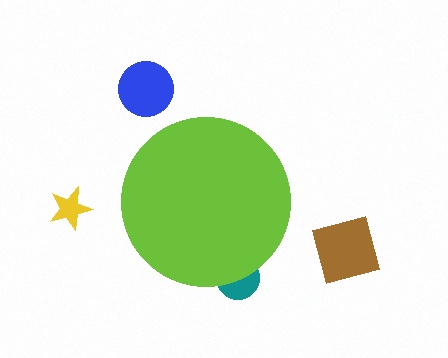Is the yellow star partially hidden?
No, the yellow star is fully visible.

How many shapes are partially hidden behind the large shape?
1 shape is partially hidden.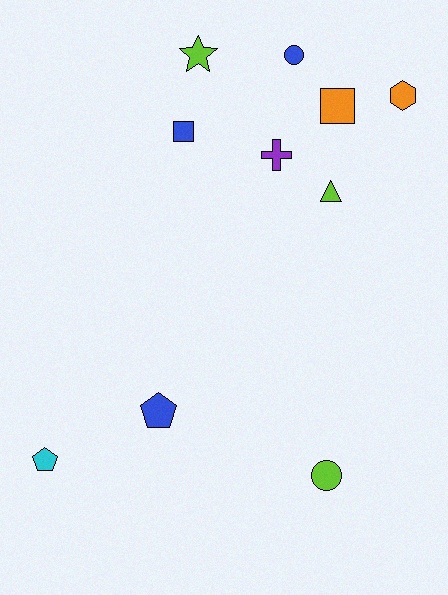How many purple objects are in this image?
There is 1 purple object.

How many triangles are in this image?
There is 1 triangle.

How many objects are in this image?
There are 10 objects.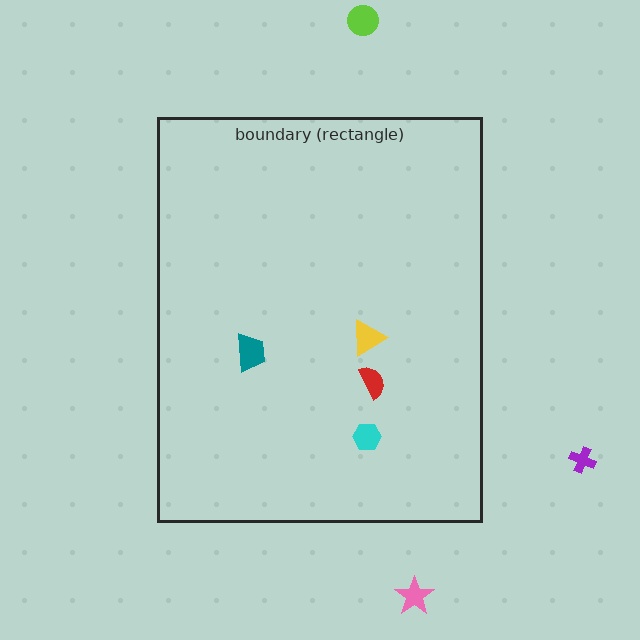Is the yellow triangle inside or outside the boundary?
Inside.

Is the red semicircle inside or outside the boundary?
Inside.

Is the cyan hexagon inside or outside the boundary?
Inside.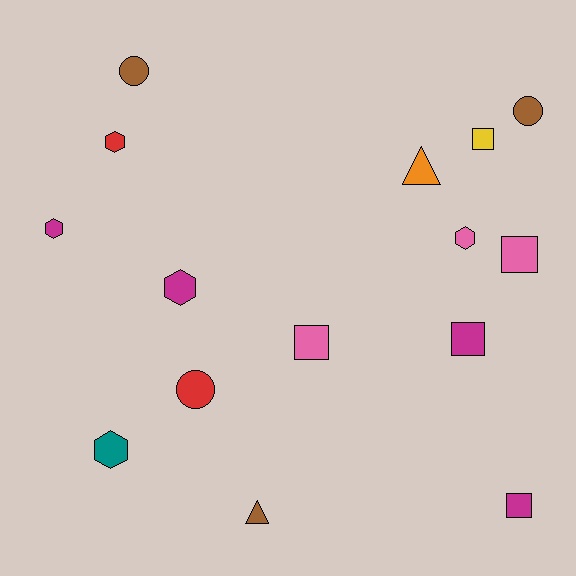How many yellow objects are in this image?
There is 1 yellow object.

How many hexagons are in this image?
There are 5 hexagons.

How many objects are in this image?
There are 15 objects.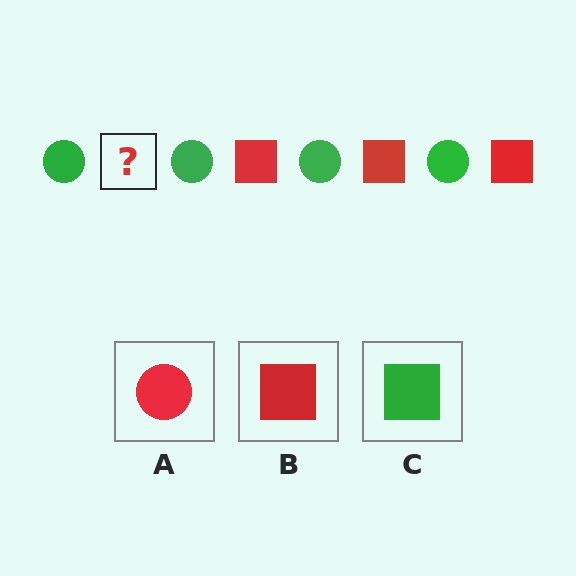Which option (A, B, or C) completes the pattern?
B.